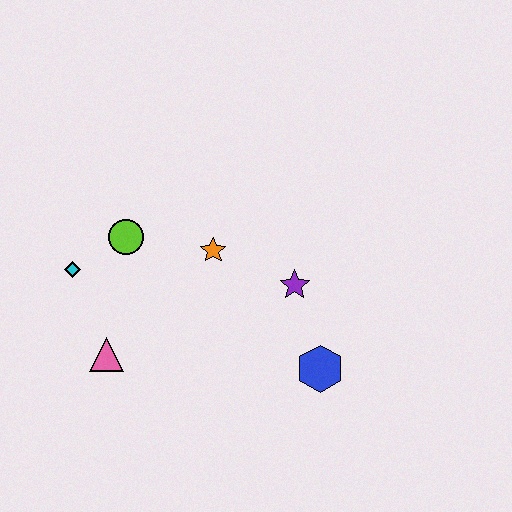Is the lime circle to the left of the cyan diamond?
No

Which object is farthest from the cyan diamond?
The blue hexagon is farthest from the cyan diamond.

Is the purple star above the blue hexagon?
Yes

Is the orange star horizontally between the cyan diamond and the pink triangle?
No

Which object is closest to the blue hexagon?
The purple star is closest to the blue hexagon.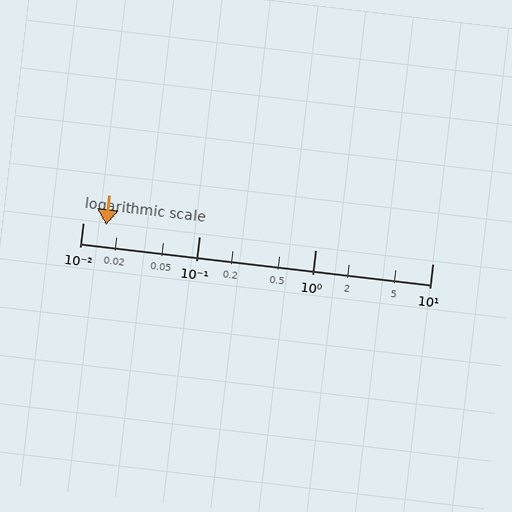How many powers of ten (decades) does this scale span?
The scale spans 3 decades, from 0.01 to 10.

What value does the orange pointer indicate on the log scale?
The pointer indicates approximately 0.016.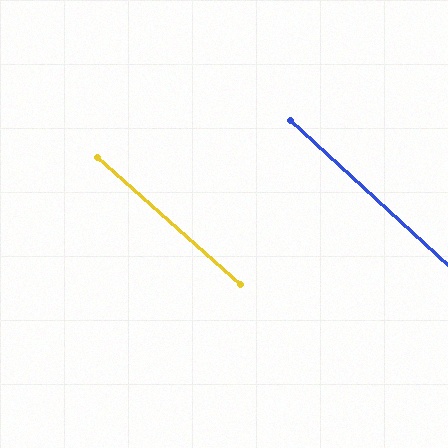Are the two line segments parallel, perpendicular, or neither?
Parallel — their directions differ by only 1.0°.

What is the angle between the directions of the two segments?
Approximately 1 degree.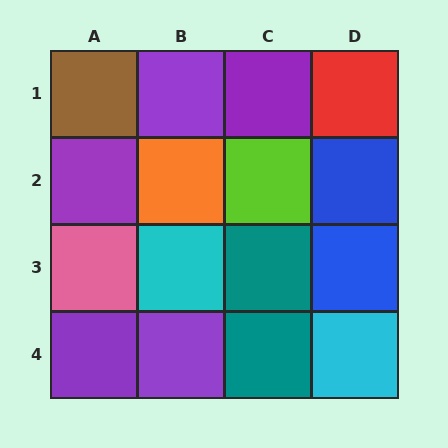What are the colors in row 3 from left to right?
Pink, cyan, teal, blue.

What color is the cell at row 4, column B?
Purple.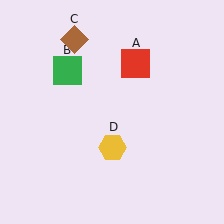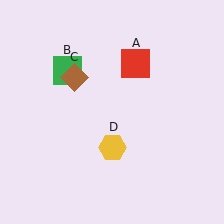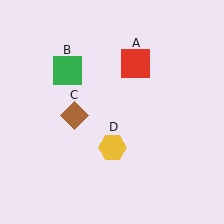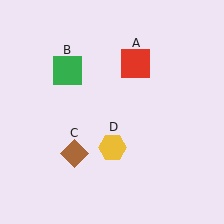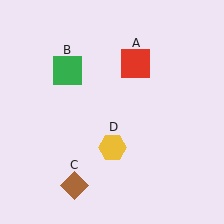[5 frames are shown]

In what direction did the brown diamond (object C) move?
The brown diamond (object C) moved down.